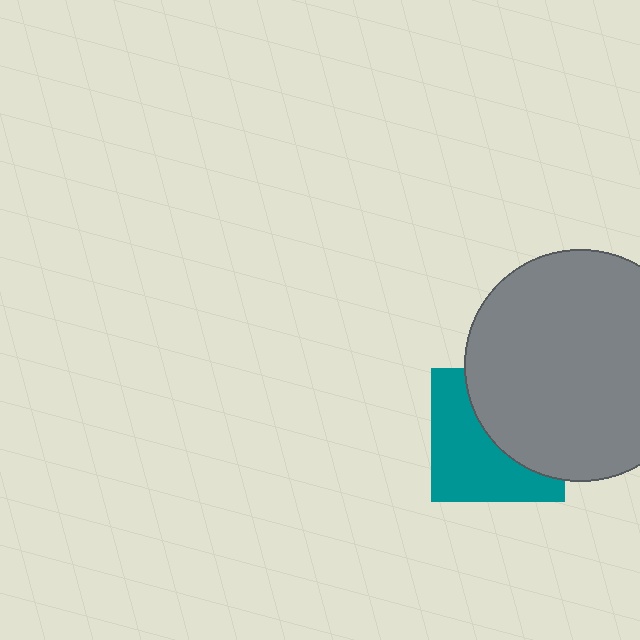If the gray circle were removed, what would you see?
You would see the complete teal square.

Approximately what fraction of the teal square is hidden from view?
Roughly 48% of the teal square is hidden behind the gray circle.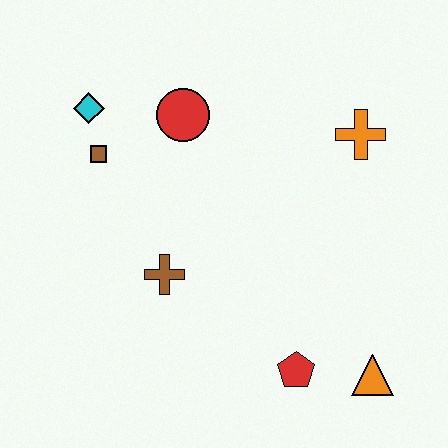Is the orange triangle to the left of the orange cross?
No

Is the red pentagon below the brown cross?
Yes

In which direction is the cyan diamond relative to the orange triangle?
The cyan diamond is to the left of the orange triangle.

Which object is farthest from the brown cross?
The orange cross is farthest from the brown cross.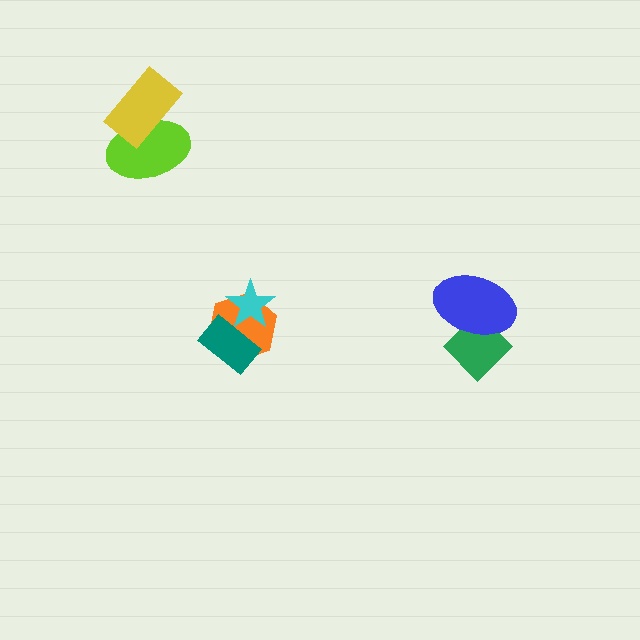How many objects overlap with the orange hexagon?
2 objects overlap with the orange hexagon.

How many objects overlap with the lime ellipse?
1 object overlaps with the lime ellipse.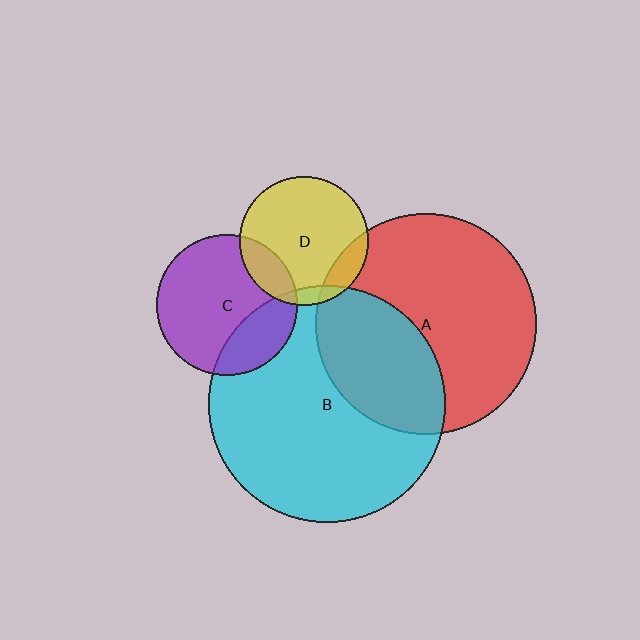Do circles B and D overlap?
Yes.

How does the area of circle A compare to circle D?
Approximately 2.9 times.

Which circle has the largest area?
Circle B (cyan).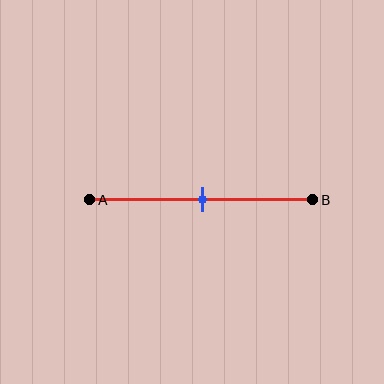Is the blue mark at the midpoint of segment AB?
Yes, the mark is approximately at the midpoint.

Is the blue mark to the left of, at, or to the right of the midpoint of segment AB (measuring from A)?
The blue mark is approximately at the midpoint of segment AB.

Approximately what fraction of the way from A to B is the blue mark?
The blue mark is approximately 50% of the way from A to B.